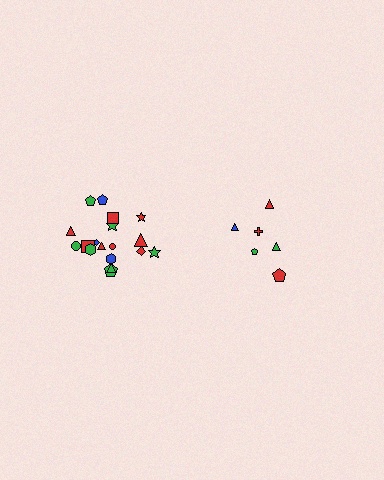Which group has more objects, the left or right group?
The left group.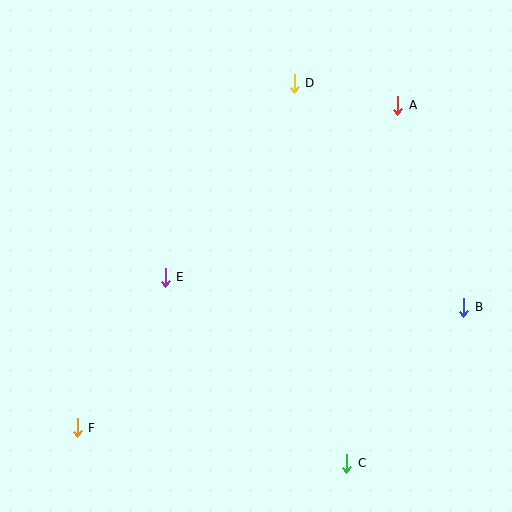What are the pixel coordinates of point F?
Point F is at (77, 428).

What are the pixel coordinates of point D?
Point D is at (294, 83).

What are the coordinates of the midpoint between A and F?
The midpoint between A and F is at (237, 267).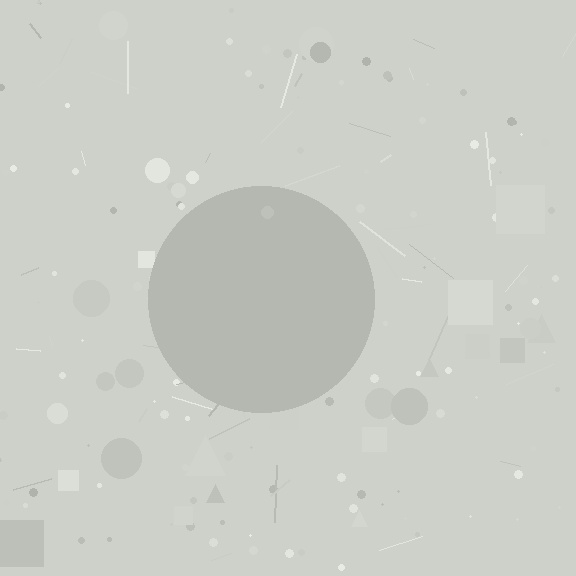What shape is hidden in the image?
A circle is hidden in the image.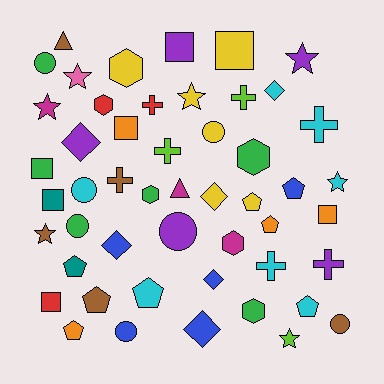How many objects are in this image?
There are 50 objects.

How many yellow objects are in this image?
There are 6 yellow objects.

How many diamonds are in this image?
There are 6 diamonds.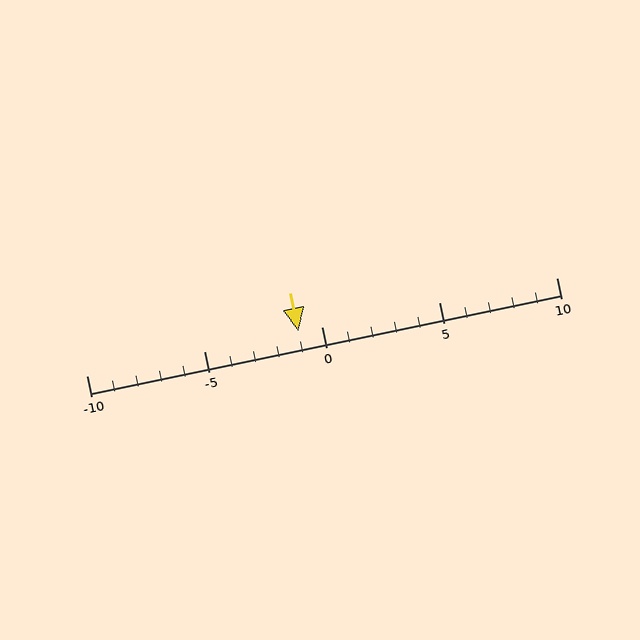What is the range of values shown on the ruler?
The ruler shows values from -10 to 10.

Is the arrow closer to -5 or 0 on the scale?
The arrow is closer to 0.